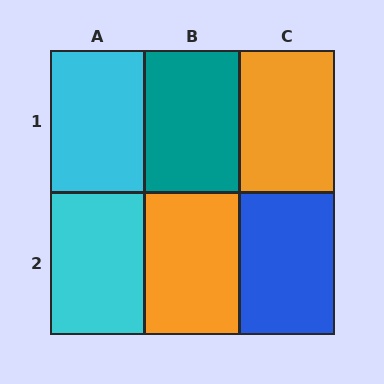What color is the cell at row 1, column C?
Orange.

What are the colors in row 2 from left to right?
Cyan, orange, blue.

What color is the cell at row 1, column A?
Cyan.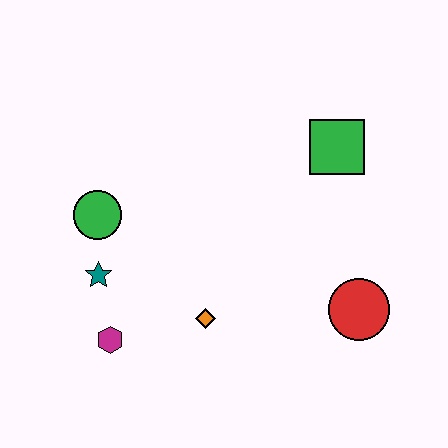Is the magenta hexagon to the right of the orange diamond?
No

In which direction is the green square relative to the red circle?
The green square is above the red circle.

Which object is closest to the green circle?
The teal star is closest to the green circle.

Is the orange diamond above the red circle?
No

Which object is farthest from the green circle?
The red circle is farthest from the green circle.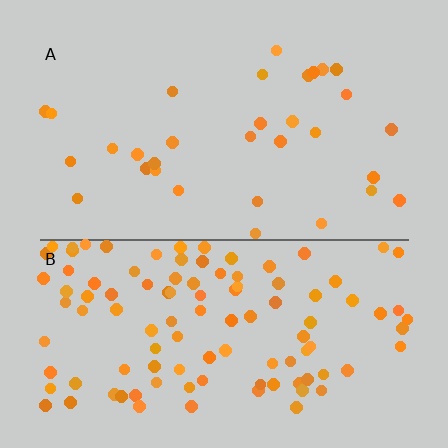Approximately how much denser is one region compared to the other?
Approximately 3.4× — region B over region A.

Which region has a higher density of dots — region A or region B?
B (the bottom).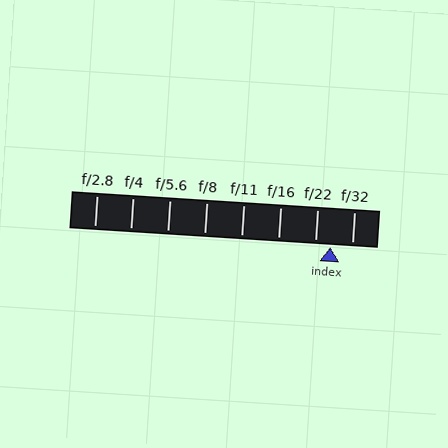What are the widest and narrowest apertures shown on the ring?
The widest aperture shown is f/2.8 and the narrowest is f/32.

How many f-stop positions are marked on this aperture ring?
There are 8 f-stop positions marked.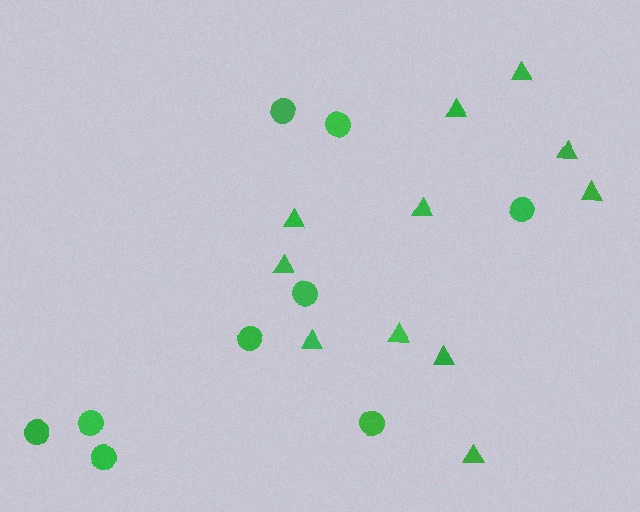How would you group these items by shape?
There are 2 groups: one group of triangles (11) and one group of circles (9).